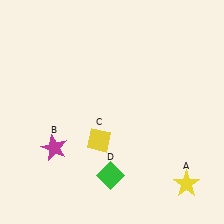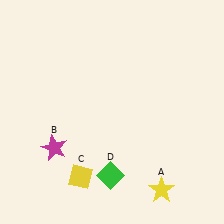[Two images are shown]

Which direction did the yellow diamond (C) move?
The yellow diamond (C) moved down.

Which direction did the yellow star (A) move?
The yellow star (A) moved left.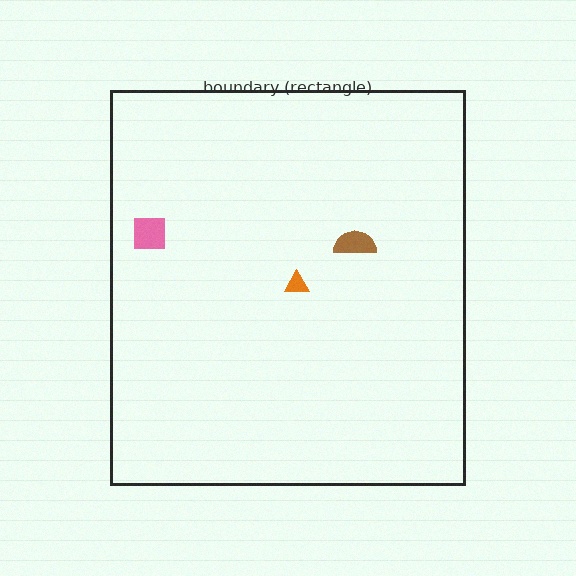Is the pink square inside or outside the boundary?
Inside.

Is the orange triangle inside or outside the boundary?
Inside.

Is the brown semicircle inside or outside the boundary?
Inside.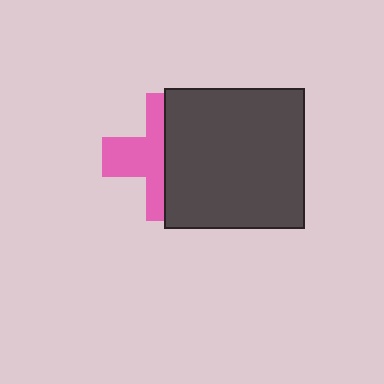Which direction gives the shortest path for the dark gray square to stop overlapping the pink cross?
Moving right gives the shortest separation.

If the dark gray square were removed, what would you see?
You would see the complete pink cross.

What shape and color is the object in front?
The object in front is a dark gray square.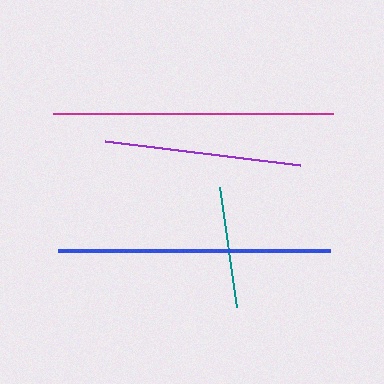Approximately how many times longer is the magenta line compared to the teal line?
The magenta line is approximately 2.3 times the length of the teal line.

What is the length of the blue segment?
The blue segment is approximately 272 pixels long.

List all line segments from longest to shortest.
From longest to shortest: magenta, blue, purple, teal.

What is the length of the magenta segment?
The magenta segment is approximately 280 pixels long.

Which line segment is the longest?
The magenta line is the longest at approximately 280 pixels.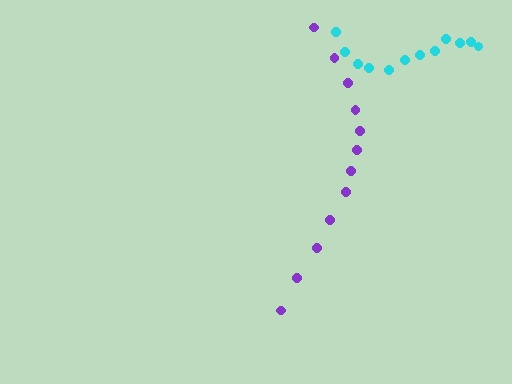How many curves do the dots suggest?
There are 2 distinct paths.